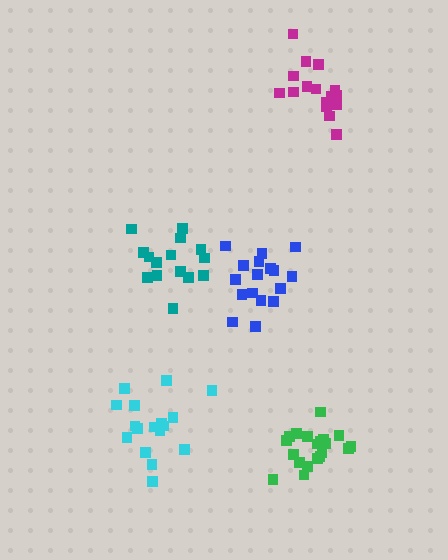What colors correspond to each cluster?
The clusters are colored: green, blue, cyan, magenta, teal.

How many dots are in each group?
Group 1: 20 dots, Group 2: 17 dots, Group 3: 17 dots, Group 4: 17 dots, Group 5: 15 dots (86 total).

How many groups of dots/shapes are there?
There are 5 groups.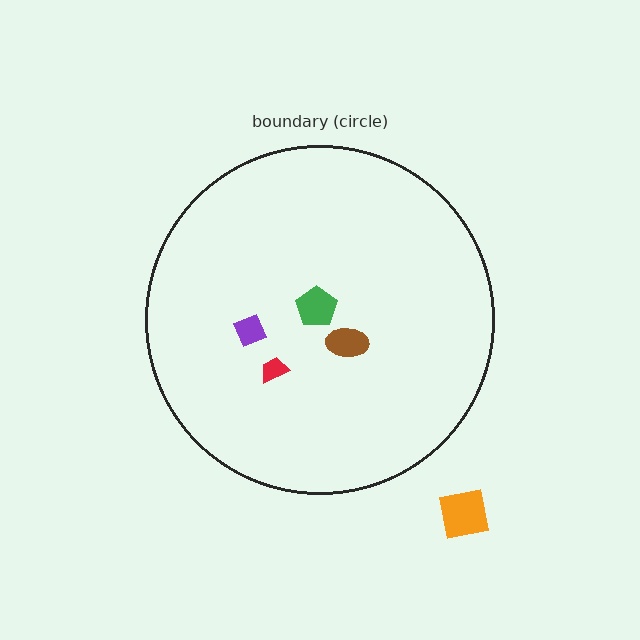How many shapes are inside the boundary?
4 inside, 1 outside.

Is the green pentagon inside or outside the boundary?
Inside.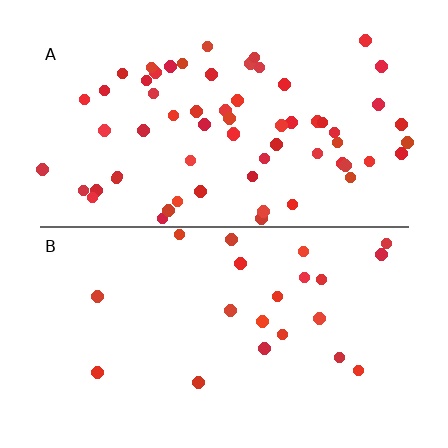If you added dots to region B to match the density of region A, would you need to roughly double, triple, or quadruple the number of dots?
Approximately triple.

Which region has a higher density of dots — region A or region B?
A (the top).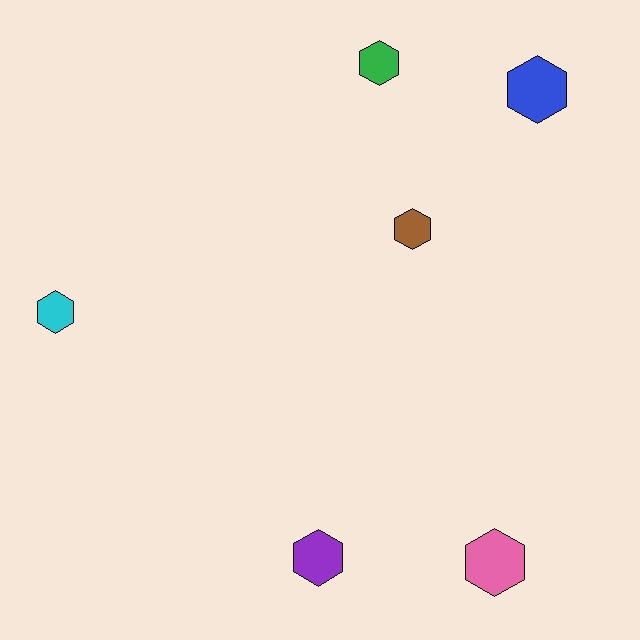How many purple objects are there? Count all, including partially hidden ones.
There is 1 purple object.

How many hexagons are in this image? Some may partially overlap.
There are 6 hexagons.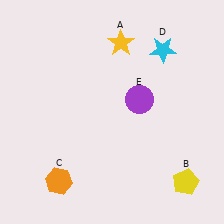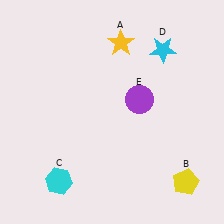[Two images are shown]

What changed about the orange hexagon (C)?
In Image 1, C is orange. In Image 2, it changed to cyan.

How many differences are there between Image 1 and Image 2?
There is 1 difference between the two images.